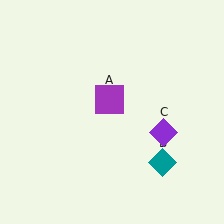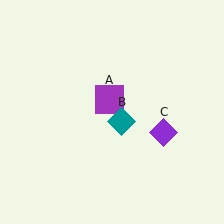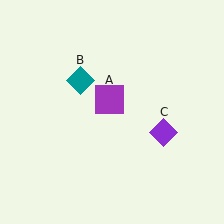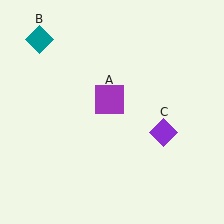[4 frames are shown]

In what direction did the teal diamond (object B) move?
The teal diamond (object B) moved up and to the left.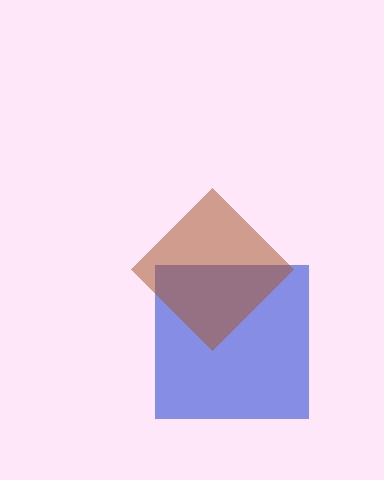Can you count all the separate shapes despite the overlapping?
Yes, there are 2 separate shapes.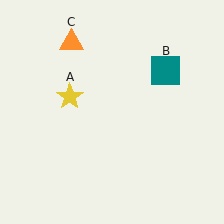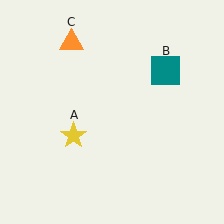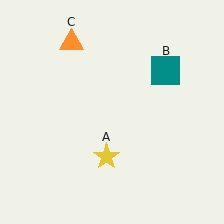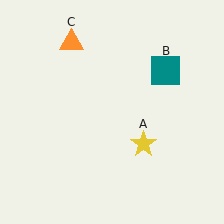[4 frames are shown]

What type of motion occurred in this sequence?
The yellow star (object A) rotated counterclockwise around the center of the scene.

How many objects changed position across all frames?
1 object changed position: yellow star (object A).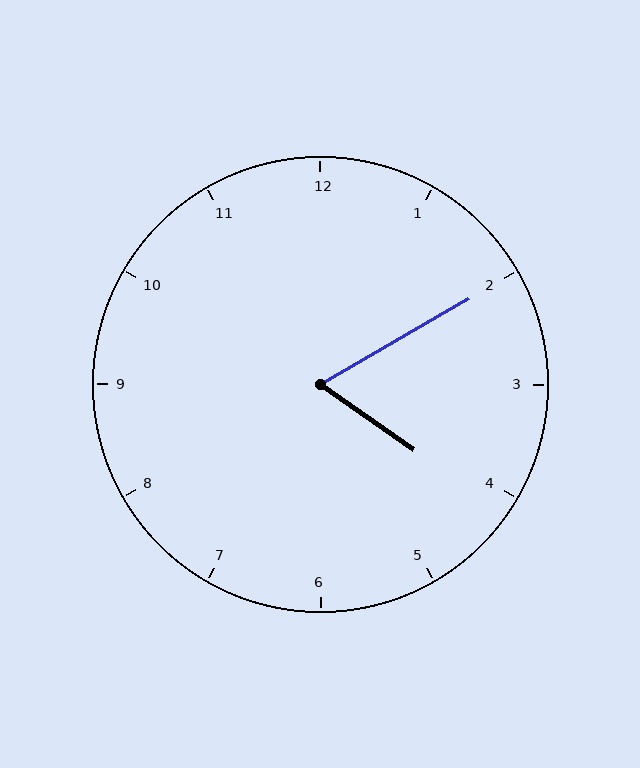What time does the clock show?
4:10.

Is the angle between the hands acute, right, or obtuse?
It is acute.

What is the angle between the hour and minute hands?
Approximately 65 degrees.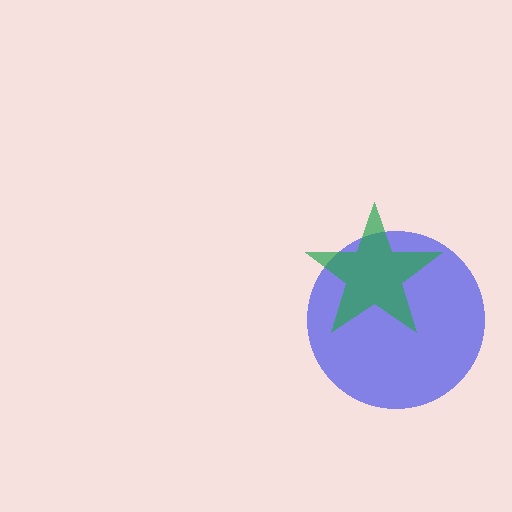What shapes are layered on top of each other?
The layered shapes are: a blue circle, a green star.